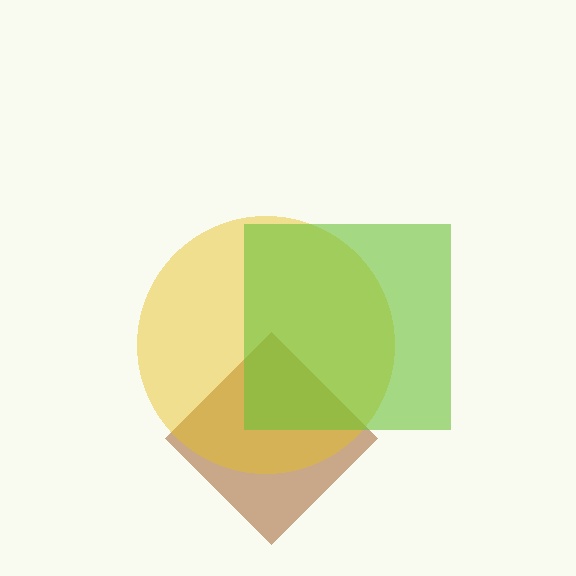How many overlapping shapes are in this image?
There are 3 overlapping shapes in the image.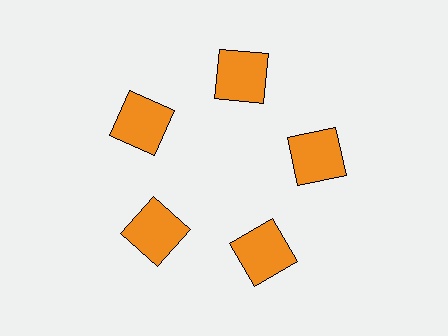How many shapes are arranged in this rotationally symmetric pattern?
There are 5 shapes, arranged in 5 groups of 1.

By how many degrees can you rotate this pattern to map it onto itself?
The pattern maps onto itself every 72 degrees of rotation.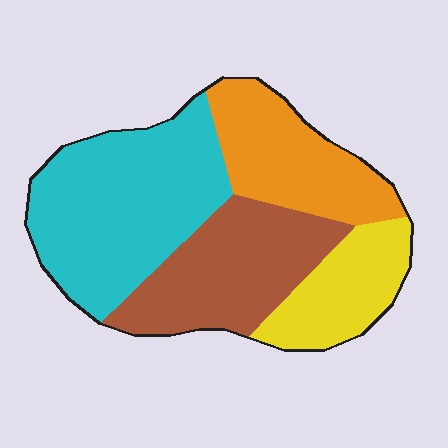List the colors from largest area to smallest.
From largest to smallest: cyan, brown, orange, yellow.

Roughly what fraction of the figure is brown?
Brown takes up about one quarter (1/4) of the figure.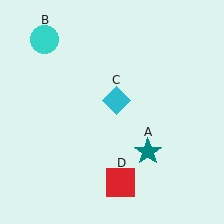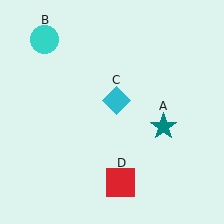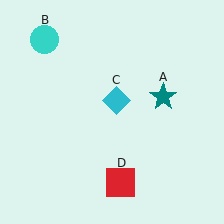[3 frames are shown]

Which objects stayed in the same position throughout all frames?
Cyan circle (object B) and cyan diamond (object C) and red square (object D) remained stationary.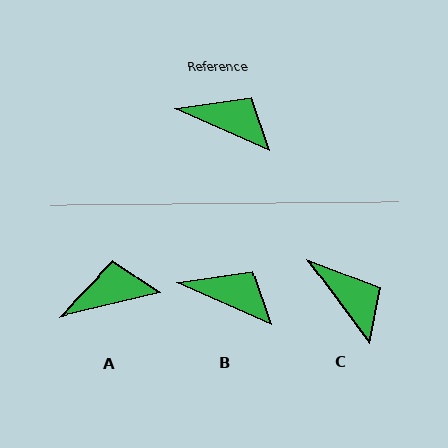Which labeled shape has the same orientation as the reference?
B.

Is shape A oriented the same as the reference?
No, it is off by about 38 degrees.